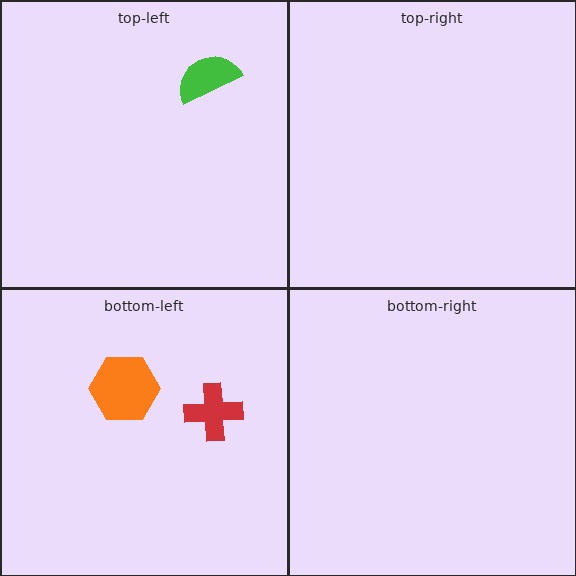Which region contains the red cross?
The bottom-left region.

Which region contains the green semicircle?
The top-left region.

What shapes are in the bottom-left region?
The orange hexagon, the red cross.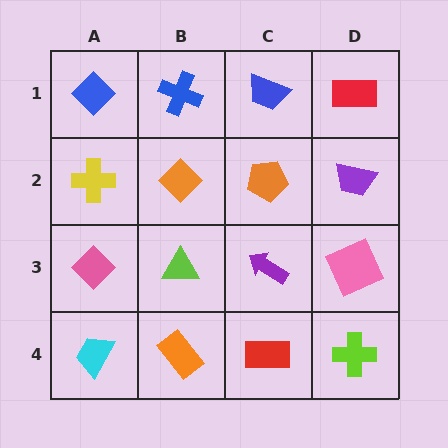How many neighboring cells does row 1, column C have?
3.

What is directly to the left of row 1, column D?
A blue trapezoid.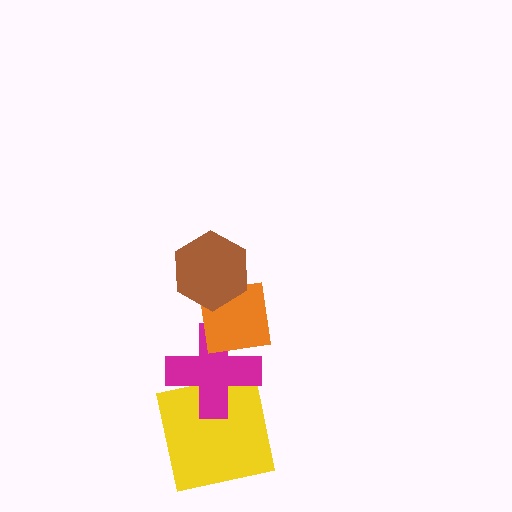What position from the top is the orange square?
The orange square is 2nd from the top.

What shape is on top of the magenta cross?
The orange square is on top of the magenta cross.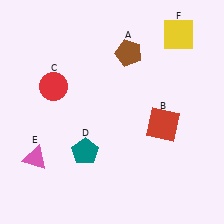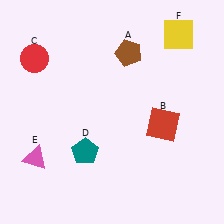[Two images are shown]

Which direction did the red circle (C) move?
The red circle (C) moved up.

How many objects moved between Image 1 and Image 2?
1 object moved between the two images.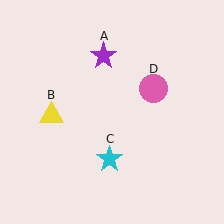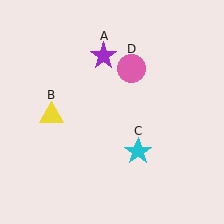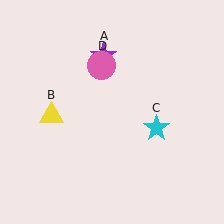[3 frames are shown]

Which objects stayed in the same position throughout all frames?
Purple star (object A) and yellow triangle (object B) remained stationary.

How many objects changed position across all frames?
2 objects changed position: cyan star (object C), pink circle (object D).